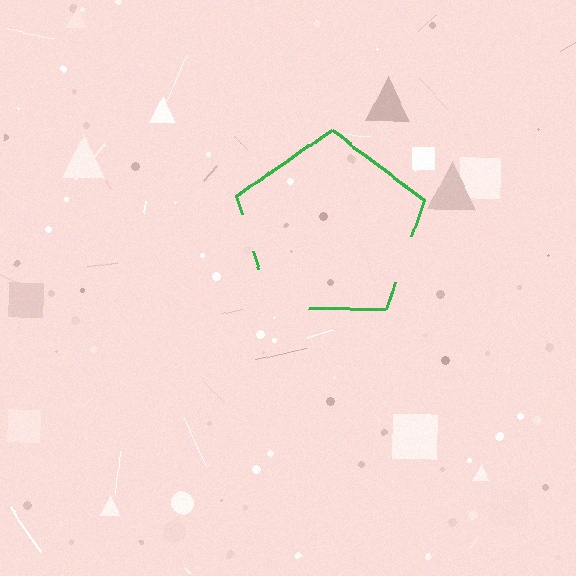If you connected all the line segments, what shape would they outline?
They would outline a pentagon.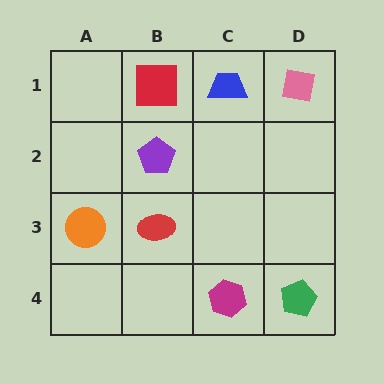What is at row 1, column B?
A red square.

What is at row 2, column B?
A purple pentagon.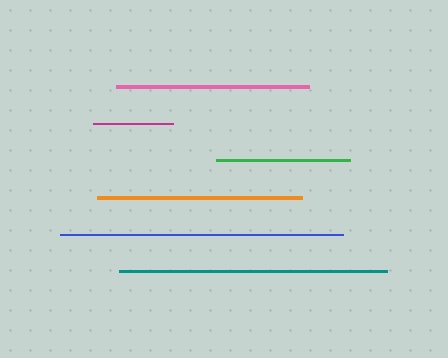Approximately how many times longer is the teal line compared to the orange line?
The teal line is approximately 1.3 times the length of the orange line.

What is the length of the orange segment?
The orange segment is approximately 205 pixels long.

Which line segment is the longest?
The blue line is the longest at approximately 283 pixels.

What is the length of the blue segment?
The blue segment is approximately 283 pixels long.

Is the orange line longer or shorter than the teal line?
The teal line is longer than the orange line.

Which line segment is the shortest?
The magenta line is the shortest at approximately 79 pixels.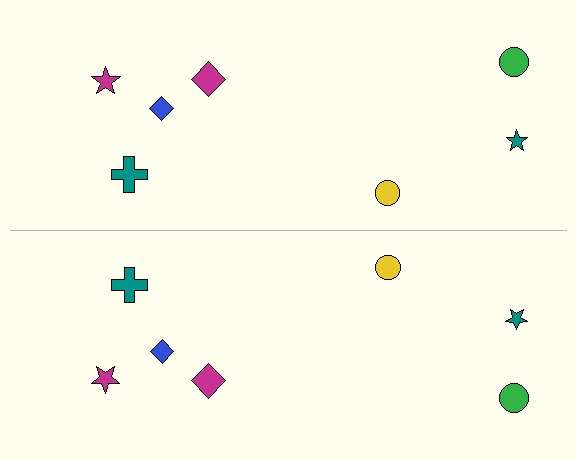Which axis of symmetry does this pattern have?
The pattern has a horizontal axis of symmetry running through the center of the image.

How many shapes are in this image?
There are 14 shapes in this image.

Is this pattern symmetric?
Yes, this pattern has bilateral (reflection) symmetry.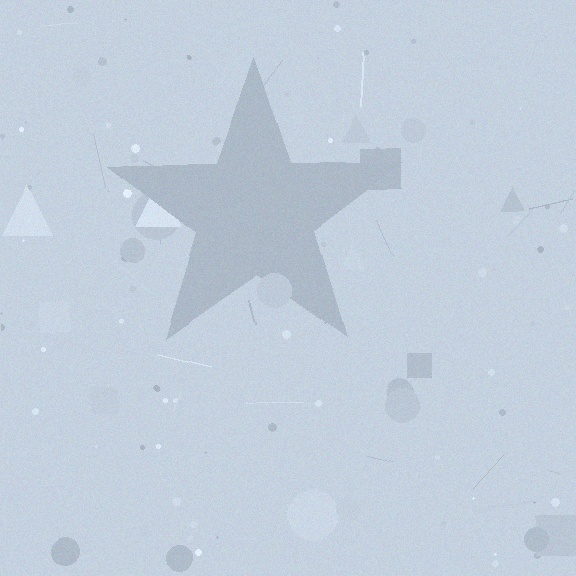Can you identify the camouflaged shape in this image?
The camouflaged shape is a star.